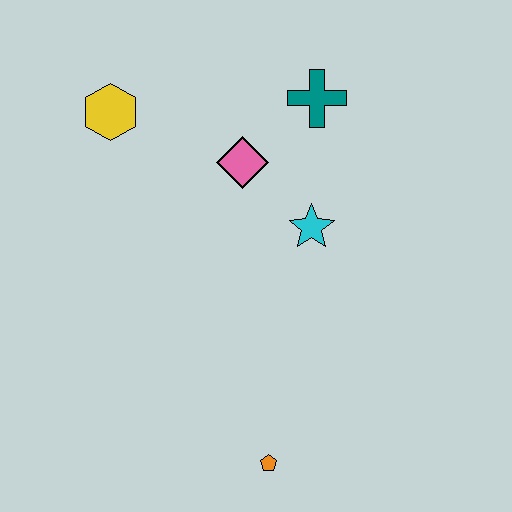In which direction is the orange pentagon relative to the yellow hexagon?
The orange pentagon is below the yellow hexagon.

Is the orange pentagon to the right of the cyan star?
No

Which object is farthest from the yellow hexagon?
The orange pentagon is farthest from the yellow hexagon.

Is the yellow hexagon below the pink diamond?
No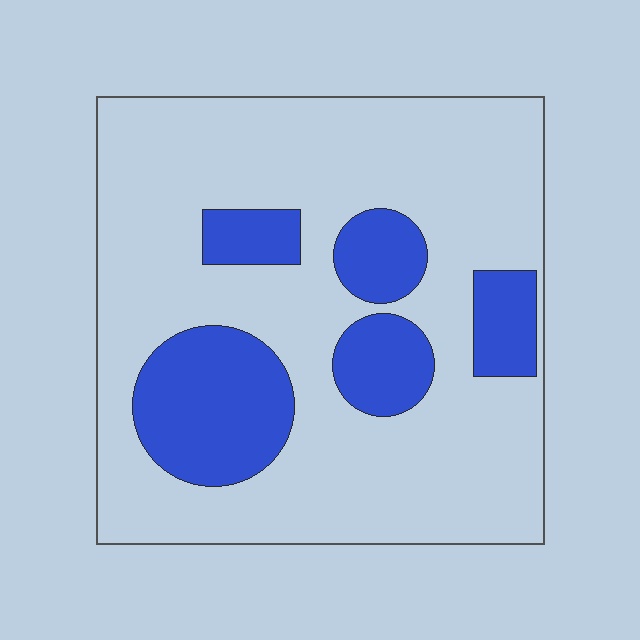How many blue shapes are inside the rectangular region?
5.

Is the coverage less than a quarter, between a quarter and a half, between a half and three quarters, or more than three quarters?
Less than a quarter.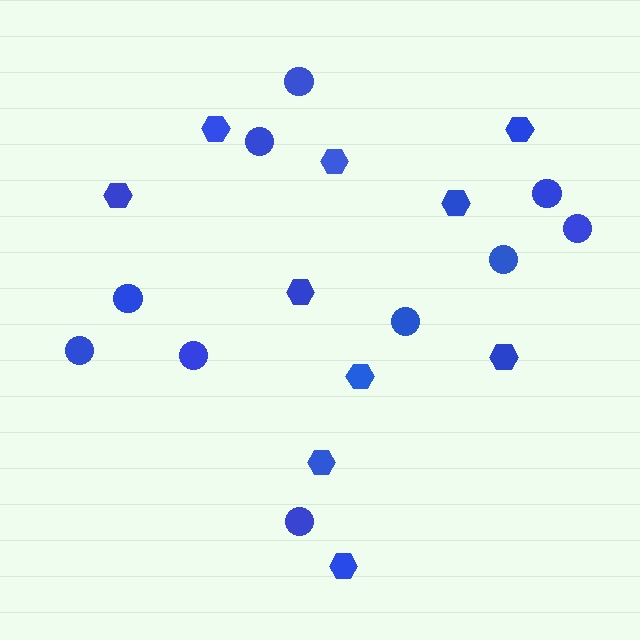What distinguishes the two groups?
There are 2 groups: one group of circles (10) and one group of hexagons (10).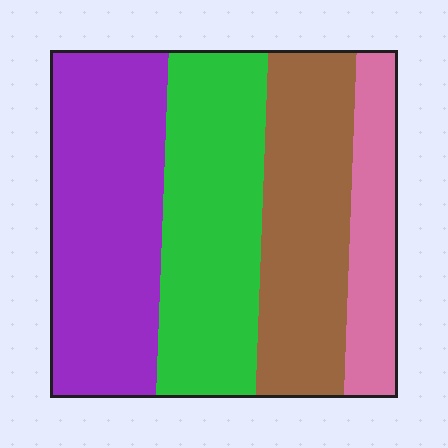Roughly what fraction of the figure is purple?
Purple takes up about one third (1/3) of the figure.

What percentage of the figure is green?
Green covers roughly 30% of the figure.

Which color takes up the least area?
Pink, at roughly 15%.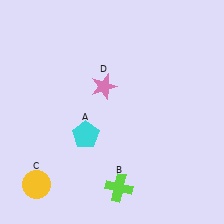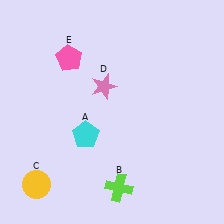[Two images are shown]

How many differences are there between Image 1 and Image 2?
There is 1 difference between the two images.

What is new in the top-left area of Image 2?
A pink pentagon (E) was added in the top-left area of Image 2.